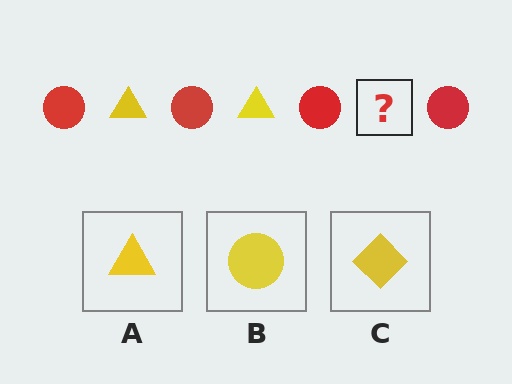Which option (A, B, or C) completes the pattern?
A.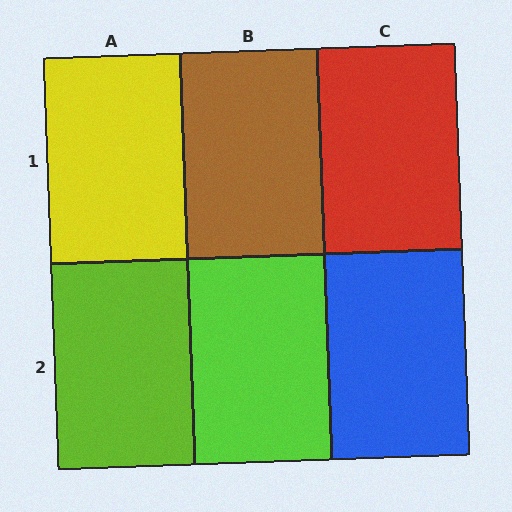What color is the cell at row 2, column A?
Lime.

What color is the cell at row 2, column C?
Blue.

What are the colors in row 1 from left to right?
Yellow, brown, red.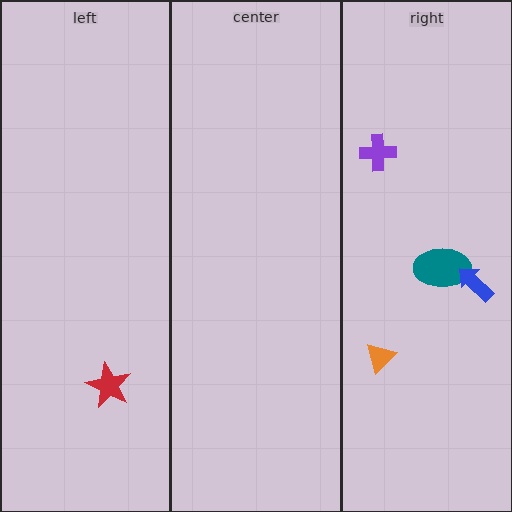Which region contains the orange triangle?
The right region.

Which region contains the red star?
The left region.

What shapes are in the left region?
The red star.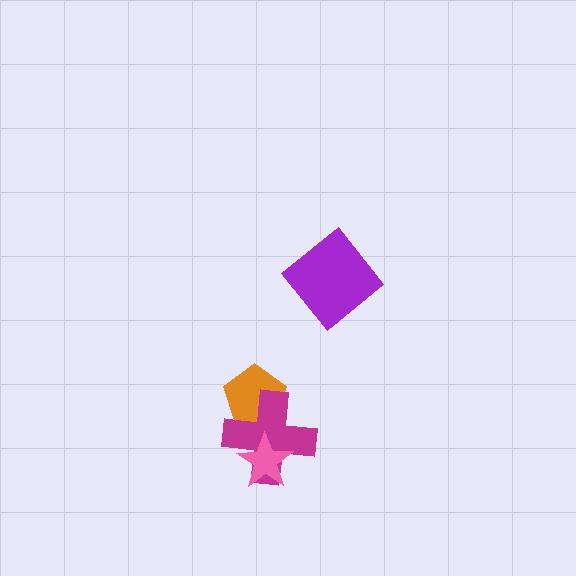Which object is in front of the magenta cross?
The pink star is in front of the magenta cross.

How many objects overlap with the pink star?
1 object overlaps with the pink star.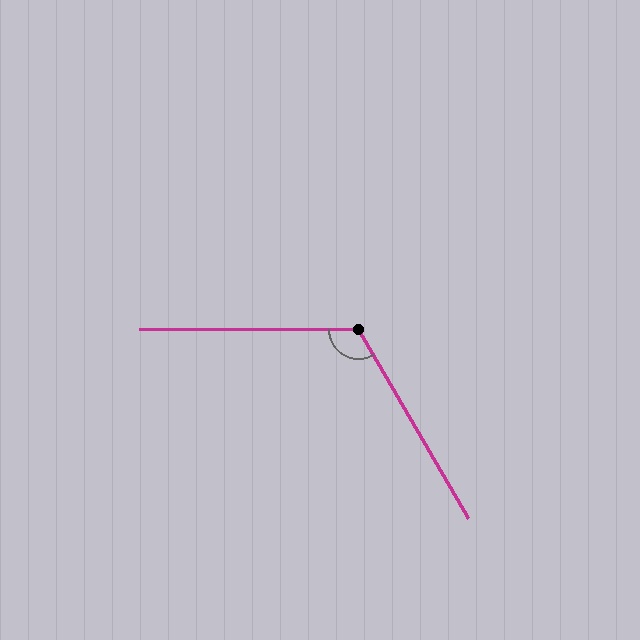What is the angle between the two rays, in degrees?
Approximately 120 degrees.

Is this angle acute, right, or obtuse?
It is obtuse.